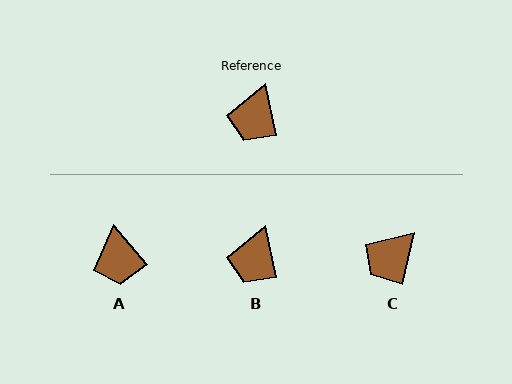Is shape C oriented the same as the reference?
No, it is off by about 25 degrees.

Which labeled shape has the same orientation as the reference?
B.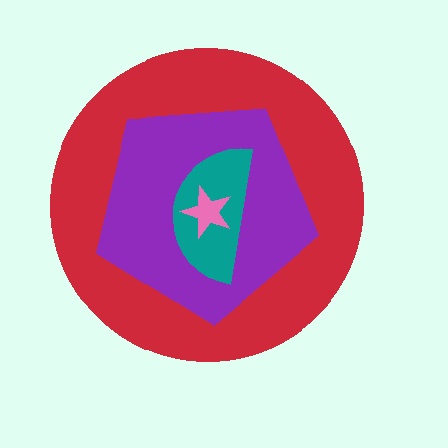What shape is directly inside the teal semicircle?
The pink star.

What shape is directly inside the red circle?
The purple pentagon.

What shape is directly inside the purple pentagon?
The teal semicircle.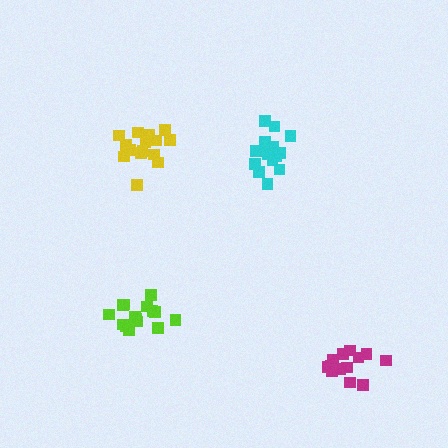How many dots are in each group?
Group 1: 18 dots, Group 2: 13 dots, Group 3: 15 dots, Group 4: 15 dots (61 total).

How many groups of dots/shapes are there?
There are 4 groups.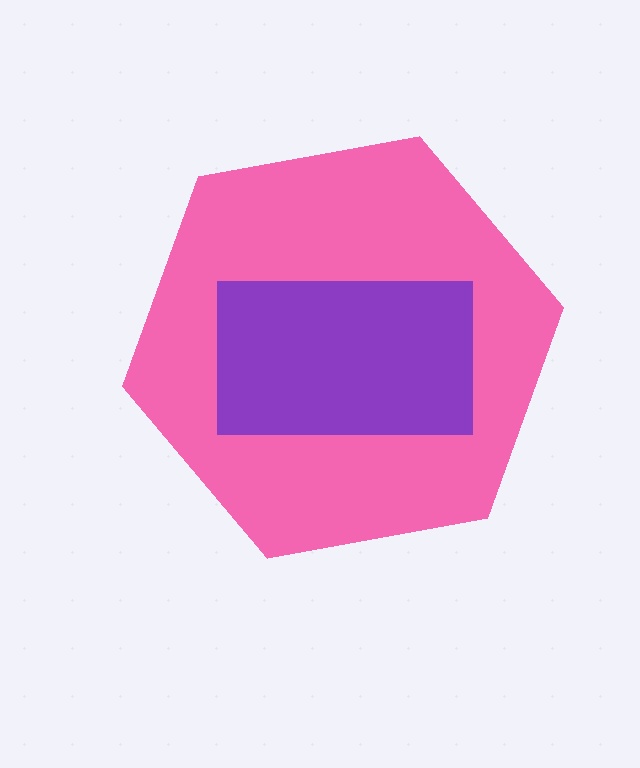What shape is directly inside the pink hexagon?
The purple rectangle.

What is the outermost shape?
The pink hexagon.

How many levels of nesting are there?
2.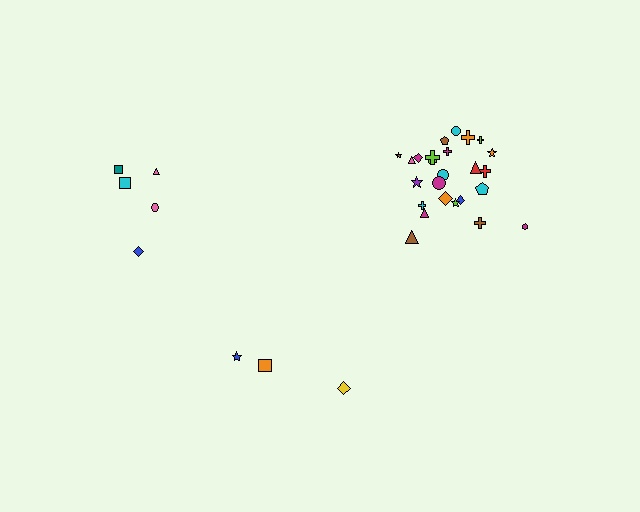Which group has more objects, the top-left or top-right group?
The top-right group.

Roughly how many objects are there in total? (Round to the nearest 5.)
Roughly 35 objects in total.